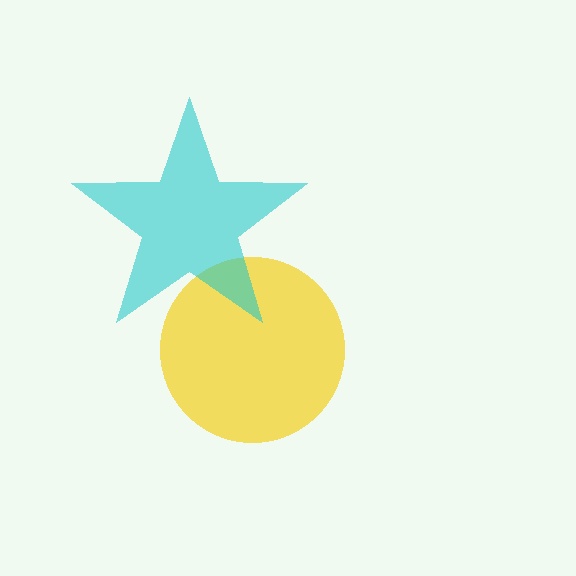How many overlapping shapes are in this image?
There are 2 overlapping shapes in the image.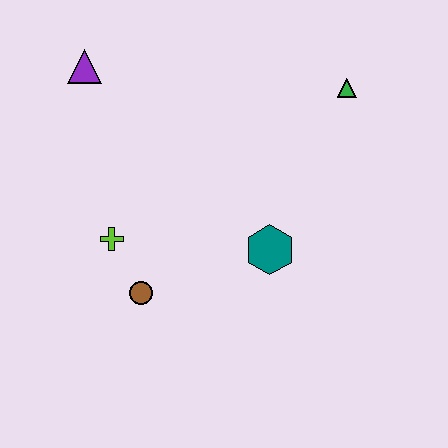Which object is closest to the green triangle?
The teal hexagon is closest to the green triangle.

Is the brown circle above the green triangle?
No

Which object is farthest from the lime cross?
The green triangle is farthest from the lime cross.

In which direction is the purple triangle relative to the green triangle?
The purple triangle is to the left of the green triangle.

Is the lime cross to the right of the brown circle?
No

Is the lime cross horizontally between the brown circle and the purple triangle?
Yes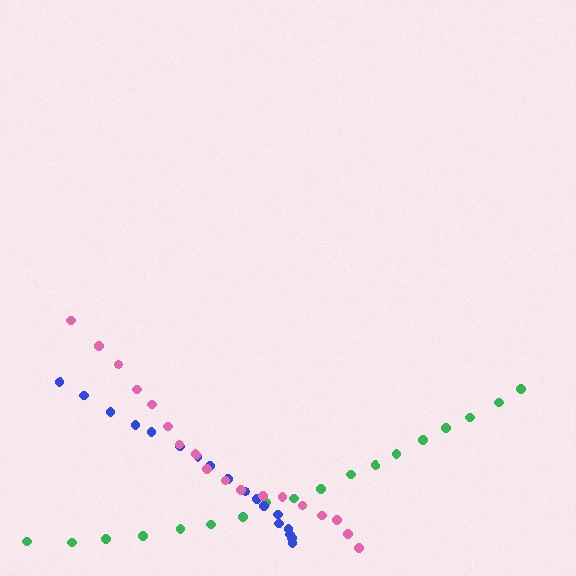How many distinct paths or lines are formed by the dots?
There are 3 distinct paths.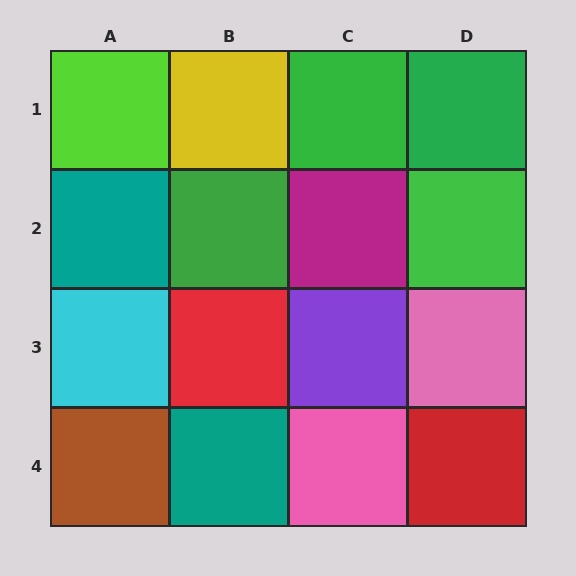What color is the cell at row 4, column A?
Brown.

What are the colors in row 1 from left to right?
Lime, yellow, green, green.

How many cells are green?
4 cells are green.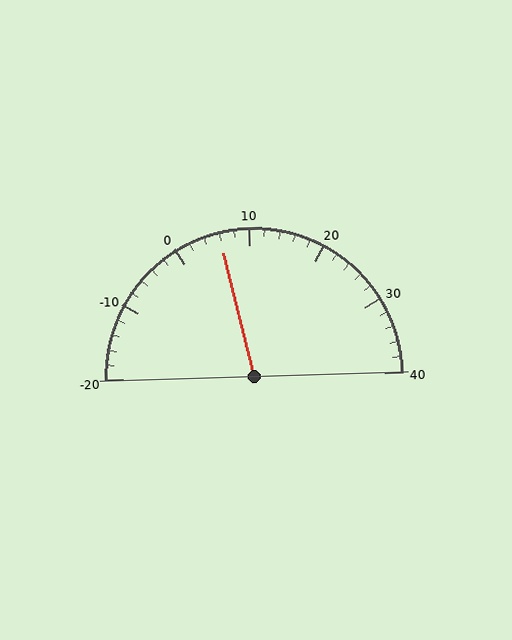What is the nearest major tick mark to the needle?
The nearest major tick mark is 10.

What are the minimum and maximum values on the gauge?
The gauge ranges from -20 to 40.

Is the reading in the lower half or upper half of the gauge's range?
The reading is in the lower half of the range (-20 to 40).